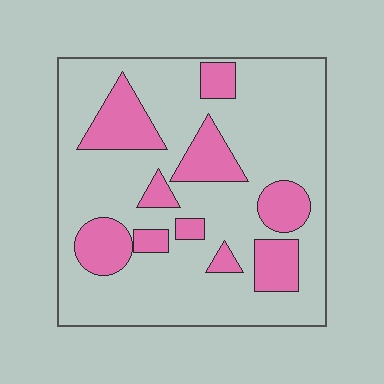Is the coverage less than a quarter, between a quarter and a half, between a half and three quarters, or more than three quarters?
Between a quarter and a half.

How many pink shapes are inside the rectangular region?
10.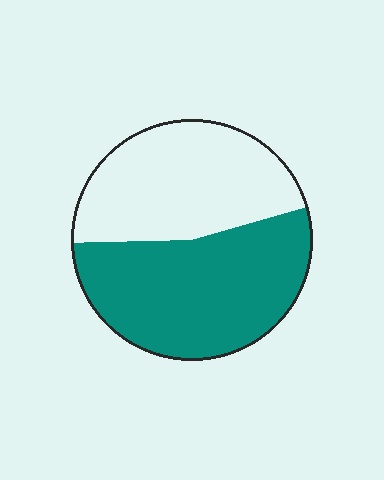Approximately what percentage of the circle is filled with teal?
Approximately 55%.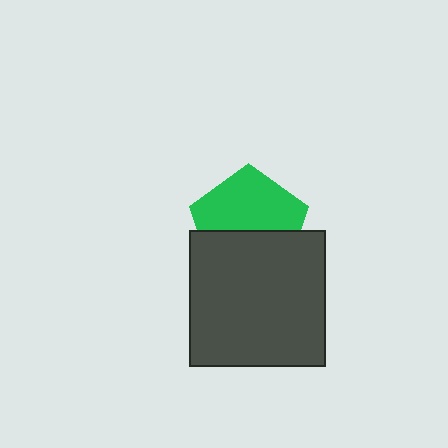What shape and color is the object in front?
The object in front is a dark gray square.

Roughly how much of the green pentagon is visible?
About half of it is visible (roughly 55%).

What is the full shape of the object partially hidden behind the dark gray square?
The partially hidden object is a green pentagon.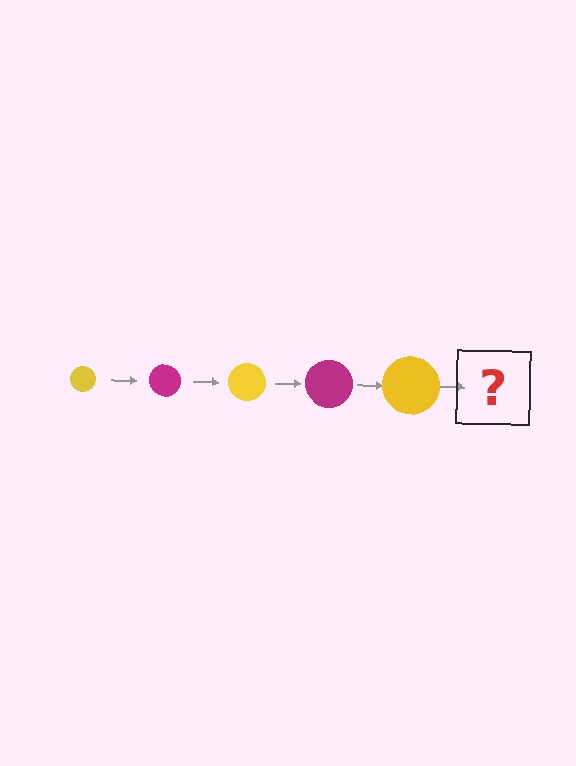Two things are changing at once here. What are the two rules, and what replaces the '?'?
The two rules are that the circle grows larger each step and the color cycles through yellow and magenta. The '?' should be a magenta circle, larger than the previous one.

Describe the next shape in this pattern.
It should be a magenta circle, larger than the previous one.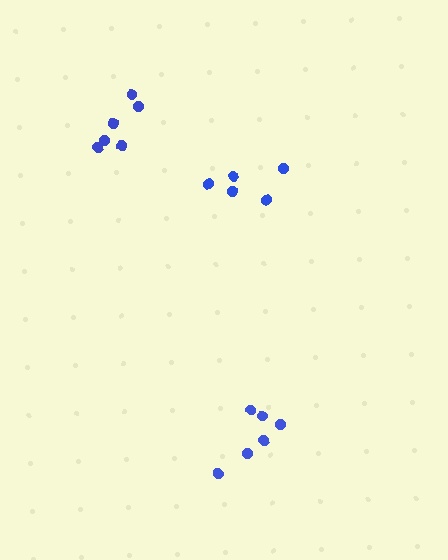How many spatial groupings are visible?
There are 3 spatial groupings.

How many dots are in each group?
Group 1: 6 dots, Group 2: 5 dots, Group 3: 6 dots (17 total).